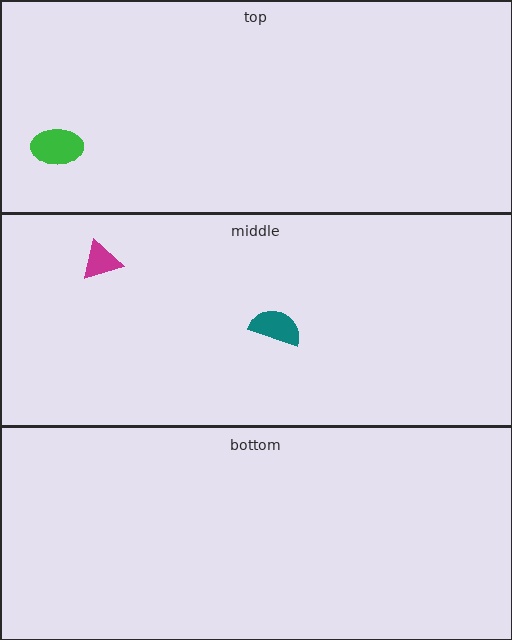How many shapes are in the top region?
1.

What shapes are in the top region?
The green ellipse.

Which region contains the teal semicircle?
The middle region.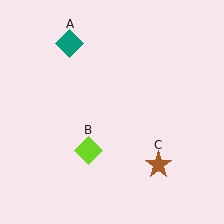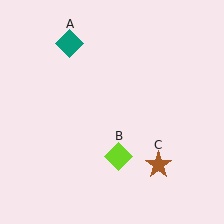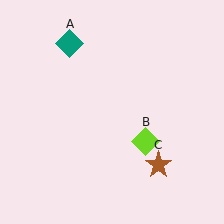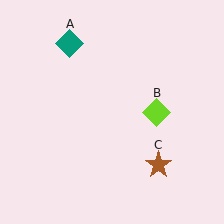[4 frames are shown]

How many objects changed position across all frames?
1 object changed position: lime diamond (object B).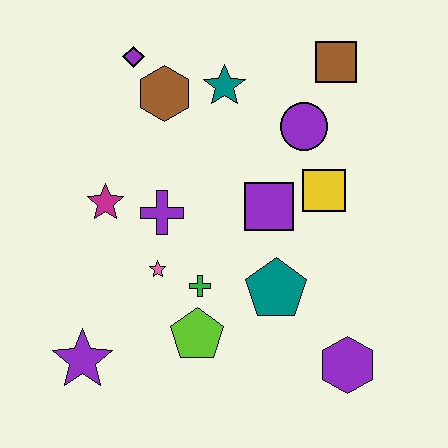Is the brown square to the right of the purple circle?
Yes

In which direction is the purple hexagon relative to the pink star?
The purple hexagon is to the right of the pink star.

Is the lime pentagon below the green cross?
Yes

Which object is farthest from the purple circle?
The purple star is farthest from the purple circle.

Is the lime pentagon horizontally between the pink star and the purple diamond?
No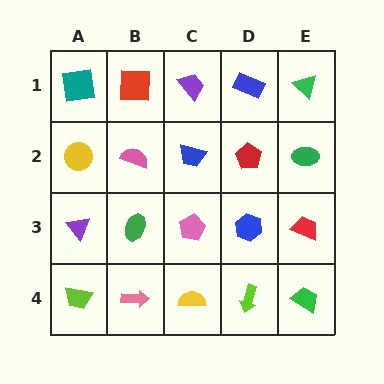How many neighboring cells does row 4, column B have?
3.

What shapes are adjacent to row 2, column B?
A red square (row 1, column B), a green ellipse (row 3, column B), a yellow circle (row 2, column A), a blue trapezoid (row 2, column C).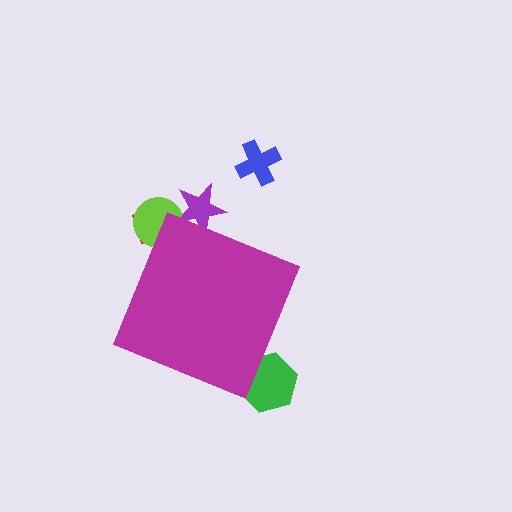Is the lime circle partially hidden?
Yes, the lime circle is partially hidden behind the magenta diamond.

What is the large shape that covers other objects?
A magenta diamond.